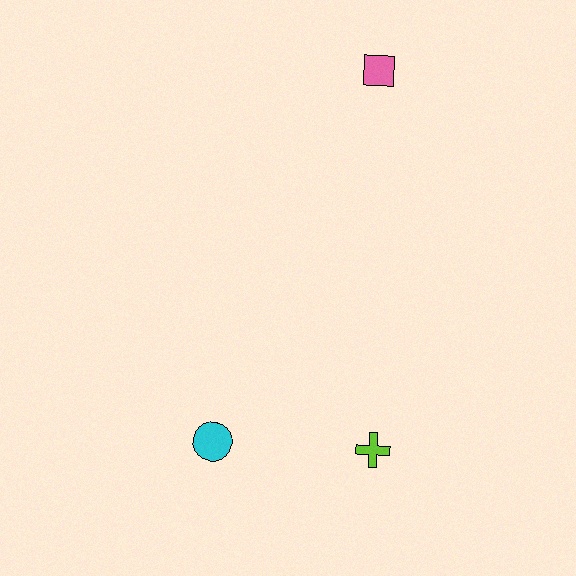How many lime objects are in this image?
There is 1 lime object.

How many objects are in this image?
There are 3 objects.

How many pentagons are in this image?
There are no pentagons.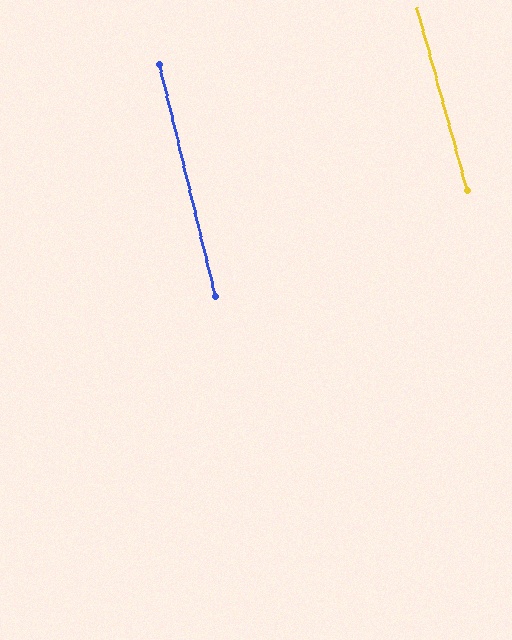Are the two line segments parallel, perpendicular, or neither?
Parallel — their directions differ by only 1.7°.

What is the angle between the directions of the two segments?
Approximately 2 degrees.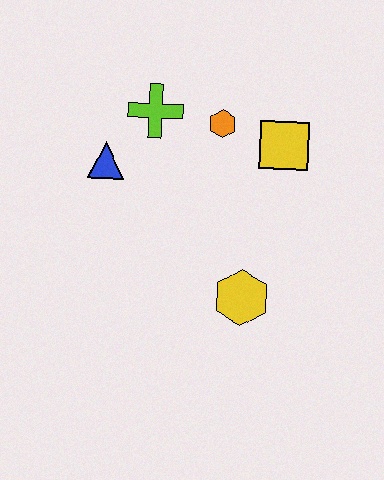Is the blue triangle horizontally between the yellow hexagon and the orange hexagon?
No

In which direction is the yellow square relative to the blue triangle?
The yellow square is to the right of the blue triangle.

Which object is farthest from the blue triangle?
The yellow hexagon is farthest from the blue triangle.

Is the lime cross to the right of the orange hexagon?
No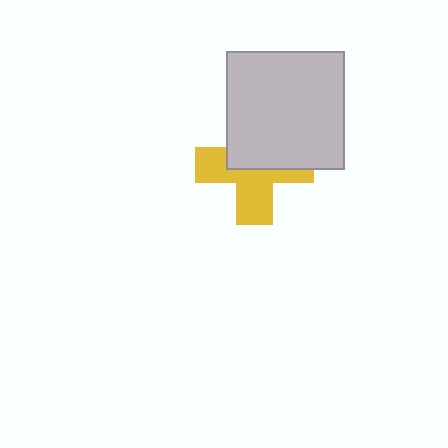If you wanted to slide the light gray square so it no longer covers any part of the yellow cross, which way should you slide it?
Slide it up — that is the most direct way to separate the two shapes.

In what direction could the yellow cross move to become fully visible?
The yellow cross could move down. That would shift it out from behind the light gray square entirely.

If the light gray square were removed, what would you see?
You would see the complete yellow cross.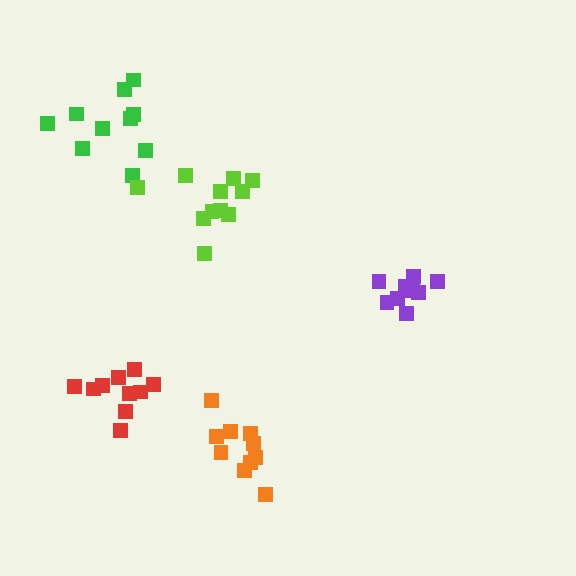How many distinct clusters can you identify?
There are 5 distinct clusters.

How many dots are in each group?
Group 1: 10 dots, Group 2: 9 dots, Group 3: 10 dots, Group 4: 10 dots, Group 5: 11 dots (50 total).